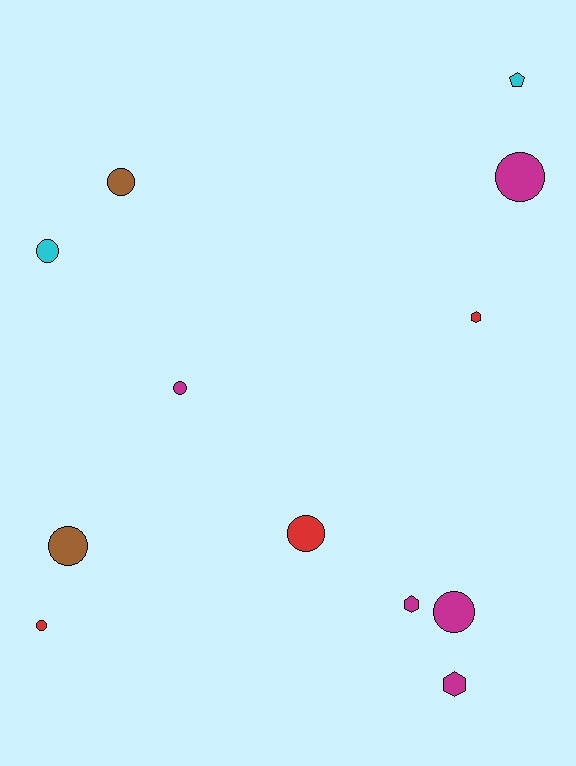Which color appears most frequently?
Magenta, with 5 objects.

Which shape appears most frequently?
Circle, with 8 objects.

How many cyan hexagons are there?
There are no cyan hexagons.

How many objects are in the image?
There are 12 objects.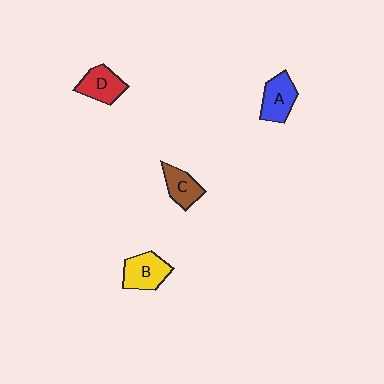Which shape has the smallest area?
Shape C (brown).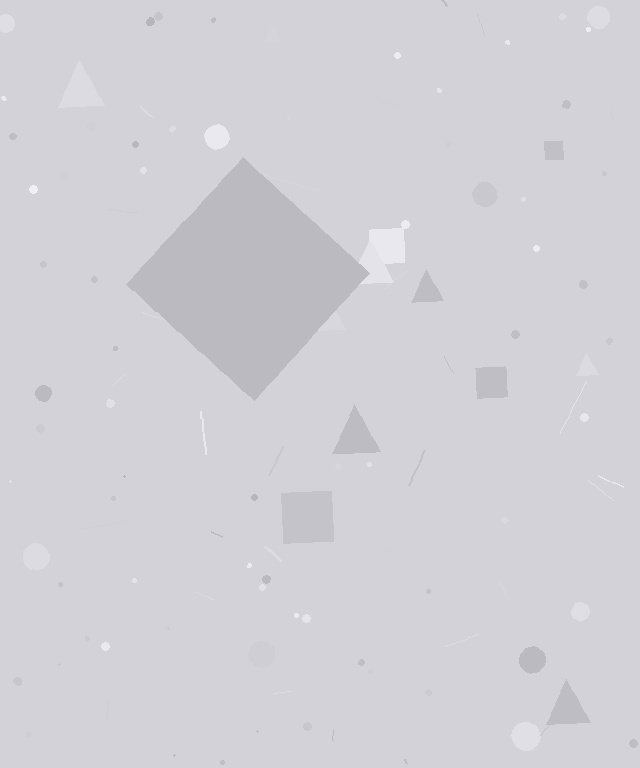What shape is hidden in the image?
A diamond is hidden in the image.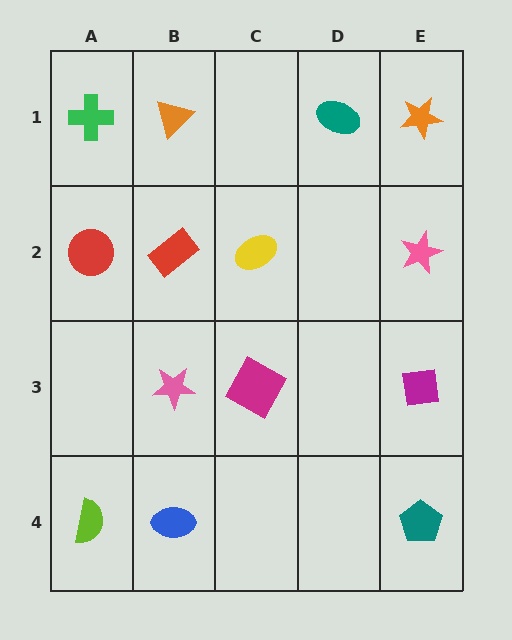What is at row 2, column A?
A red circle.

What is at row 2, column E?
A pink star.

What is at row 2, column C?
A yellow ellipse.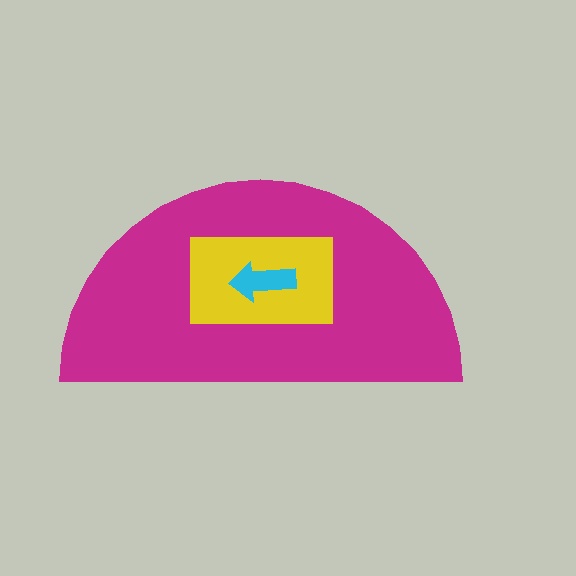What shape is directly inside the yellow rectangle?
The cyan arrow.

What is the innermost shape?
The cyan arrow.